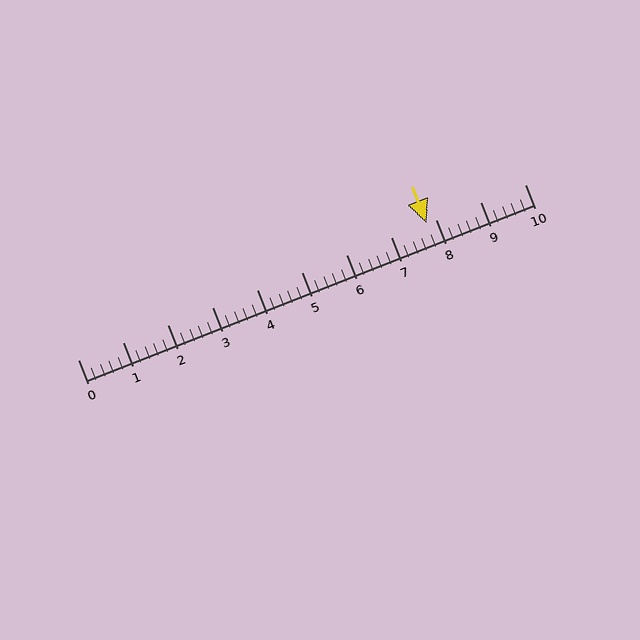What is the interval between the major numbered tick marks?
The major tick marks are spaced 1 units apart.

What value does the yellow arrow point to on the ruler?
The yellow arrow points to approximately 7.8.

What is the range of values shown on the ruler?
The ruler shows values from 0 to 10.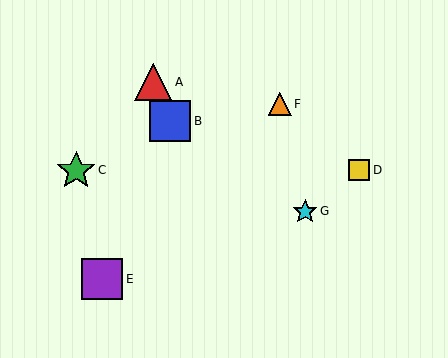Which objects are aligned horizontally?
Objects C, D are aligned horizontally.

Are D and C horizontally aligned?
Yes, both are at y≈170.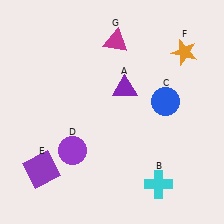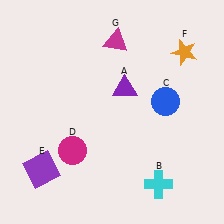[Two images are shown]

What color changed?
The circle (D) changed from purple in Image 1 to magenta in Image 2.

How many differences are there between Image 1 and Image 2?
There is 1 difference between the two images.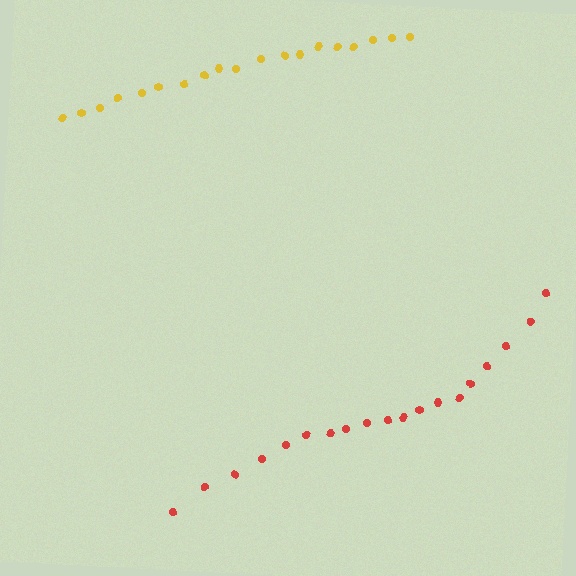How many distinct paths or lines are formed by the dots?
There are 2 distinct paths.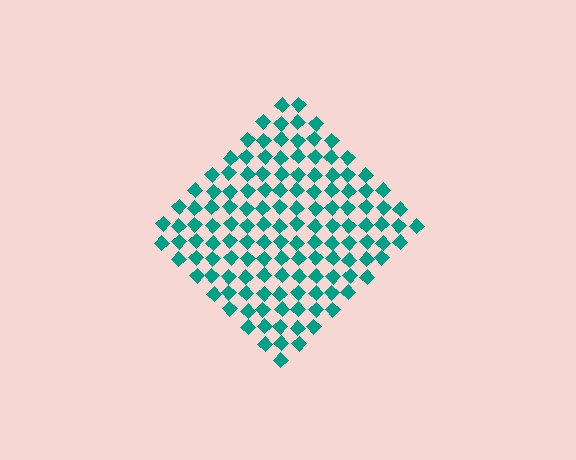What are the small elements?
The small elements are diamonds.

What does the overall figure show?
The overall figure shows a diamond.